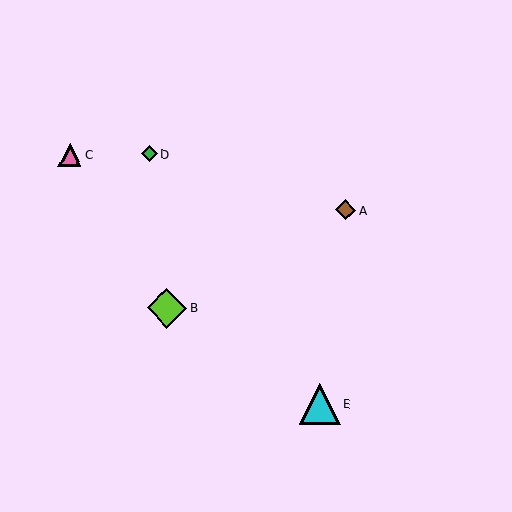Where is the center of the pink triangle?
The center of the pink triangle is at (70, 155).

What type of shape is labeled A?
Shape A is a brown diamond.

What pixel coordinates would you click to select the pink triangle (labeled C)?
Click at (70, 155) to select the pink triangle C.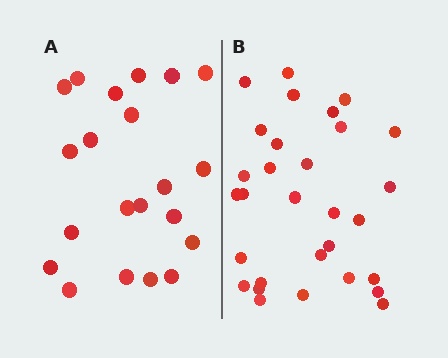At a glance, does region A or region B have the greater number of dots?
Region B (the right region) has more dots.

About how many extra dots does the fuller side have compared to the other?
Region B has roughly 8 or so more dots than region A.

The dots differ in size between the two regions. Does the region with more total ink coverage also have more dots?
No. Region A has more total ink coverage because its dots are larger, but region B actually contains more individual dots. Total area can be misleading — the number of items is what matters here.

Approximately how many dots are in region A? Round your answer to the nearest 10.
About 20 dots. (The exact count is 21, which rounds to 20.)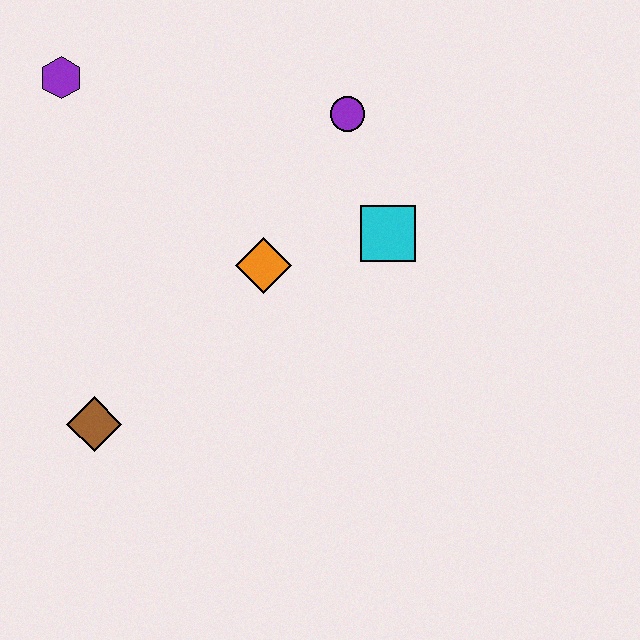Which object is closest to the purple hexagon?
The orange diamond is closest to the purple hexagon.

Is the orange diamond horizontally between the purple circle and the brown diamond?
Yes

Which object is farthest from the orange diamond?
The purple hexagon is farthest from the orange diamond.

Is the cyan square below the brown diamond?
No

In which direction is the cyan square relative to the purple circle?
The cyan square is below the purple circle.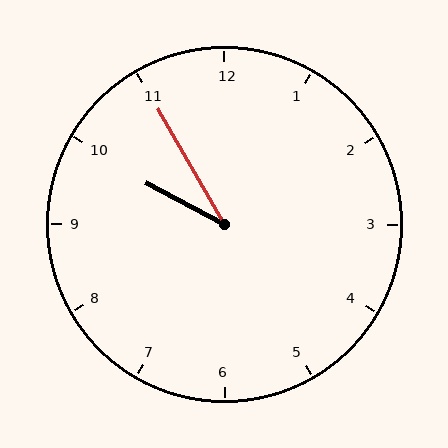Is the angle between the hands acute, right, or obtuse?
It is acute.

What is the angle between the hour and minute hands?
Approximately 32 degrees.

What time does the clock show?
9:55.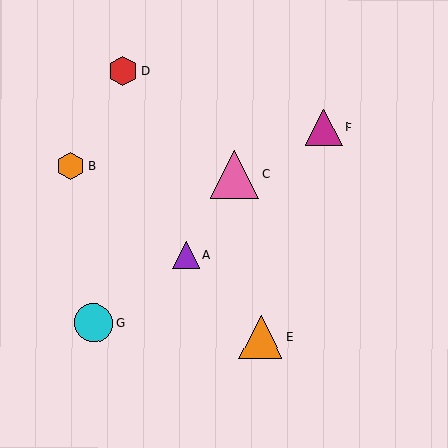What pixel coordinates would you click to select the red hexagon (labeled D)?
Click at (123, 71) to select the red hexagon D.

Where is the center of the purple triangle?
The center of the purple triangle is at (186, 255).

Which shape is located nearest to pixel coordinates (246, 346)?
The orange triangle (labeled E) at (261, 337) is nearest to that location.